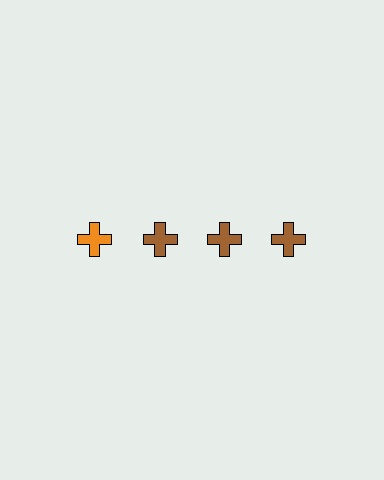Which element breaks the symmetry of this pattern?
The orange cross in the top row, leftmost column breaks the symmetry. All other shapes are brown crosses.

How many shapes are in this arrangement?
There are 4 shapes arranged in a grid pattern.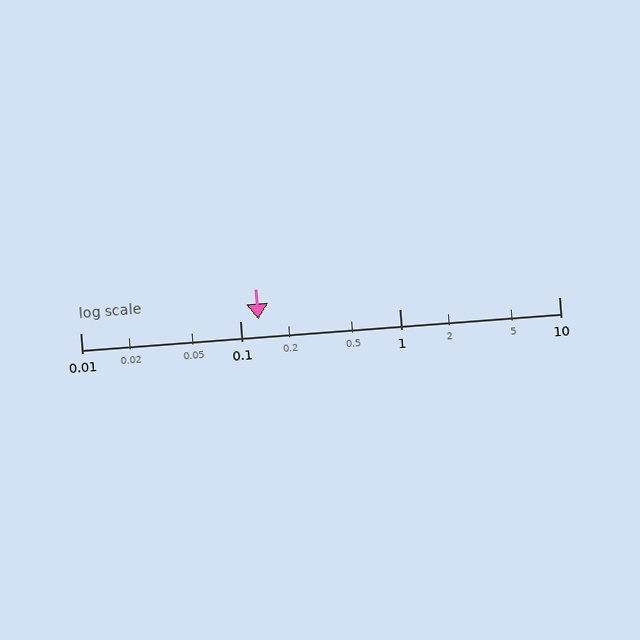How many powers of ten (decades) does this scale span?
The scale spans 3 decades, from 0.01 to 10.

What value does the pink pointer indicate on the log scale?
The pointer indicates approximately 0.13.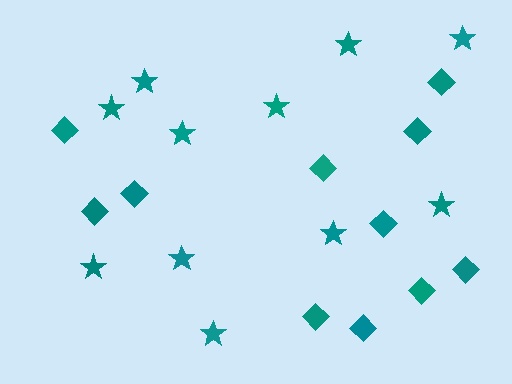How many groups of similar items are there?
There are 2 groups: one group of diamonds (11) and one group of stars (11).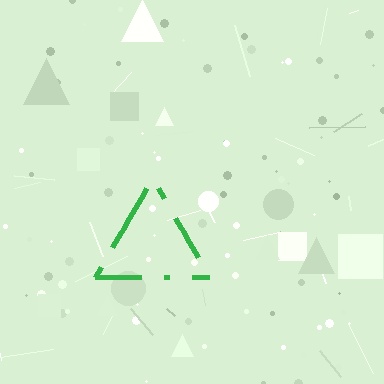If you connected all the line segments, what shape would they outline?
They would outline a triangle.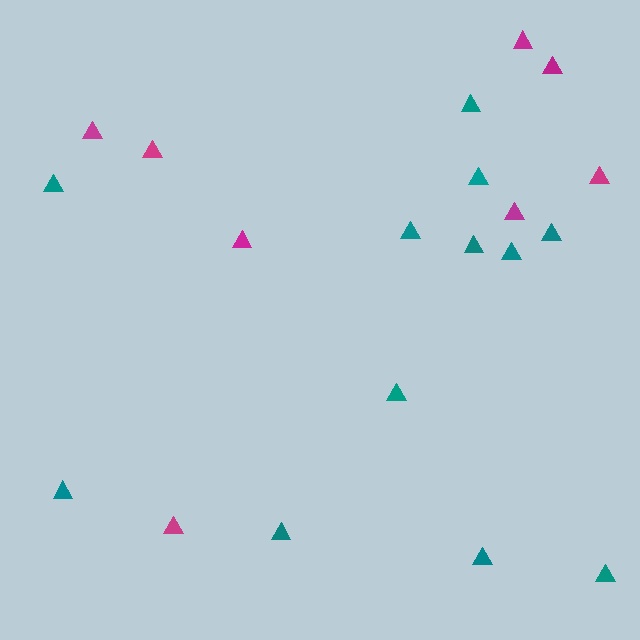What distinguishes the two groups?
There are 2 groups: one group of teal triangles (12) and one group of magenta triangles (8).